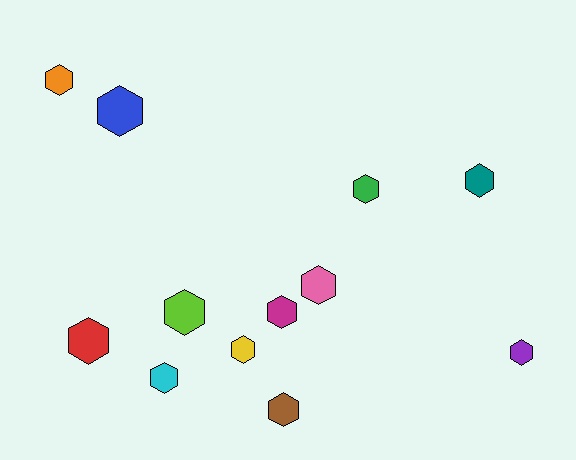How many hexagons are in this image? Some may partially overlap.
There are 12 hexagons.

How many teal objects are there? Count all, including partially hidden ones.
There is 1 teal object.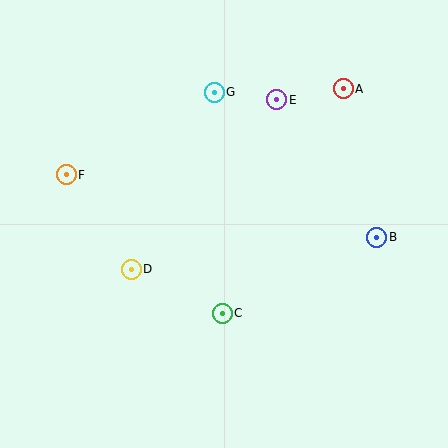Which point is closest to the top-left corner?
Point F is closest to the top-left corner.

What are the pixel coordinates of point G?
Point G is at (214, 92).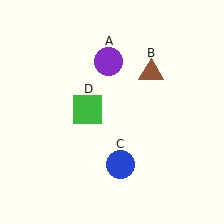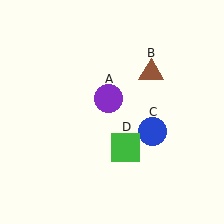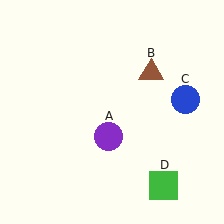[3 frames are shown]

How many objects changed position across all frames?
3 objects changed position: purple circle (object A), blue circle (object C), green square (object D).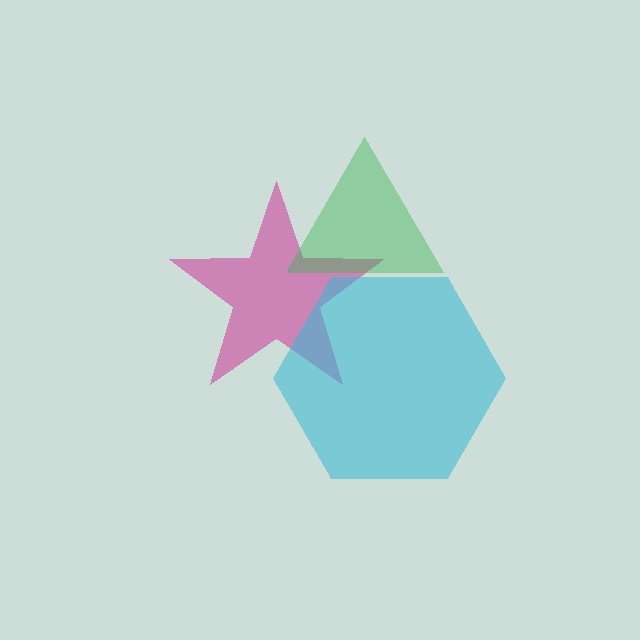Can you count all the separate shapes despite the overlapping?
Yes, there are 3 separate shapes.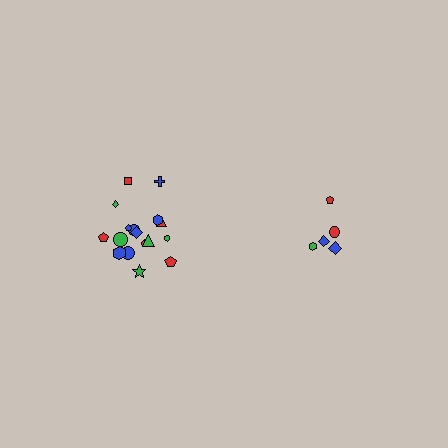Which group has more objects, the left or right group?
The left group.